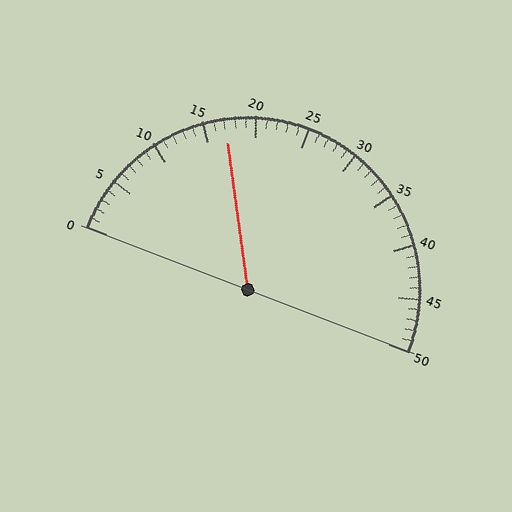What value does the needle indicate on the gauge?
The needle indicates approximately 17.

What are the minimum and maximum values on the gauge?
The gauge ranges from 0 to 50.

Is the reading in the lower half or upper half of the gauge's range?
The reading is in the lower half of the range (0 to 50).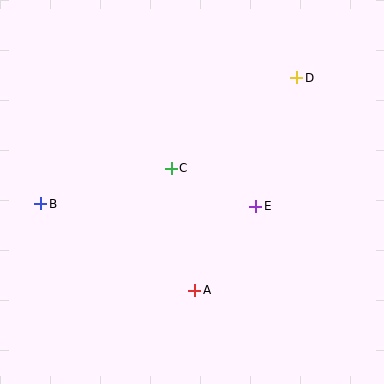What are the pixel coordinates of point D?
Point D is at (297, 78).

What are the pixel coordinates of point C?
Point C is at (171, 168).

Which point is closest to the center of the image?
Point C at (171, 168) is closest to the center.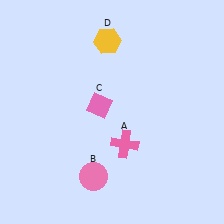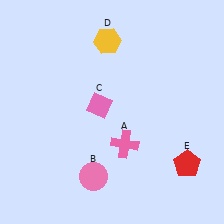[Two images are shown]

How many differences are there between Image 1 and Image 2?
There is 1 difference between the two images.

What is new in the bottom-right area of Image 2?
A red pentagon (E) was added in the bottom-right area of Image 2.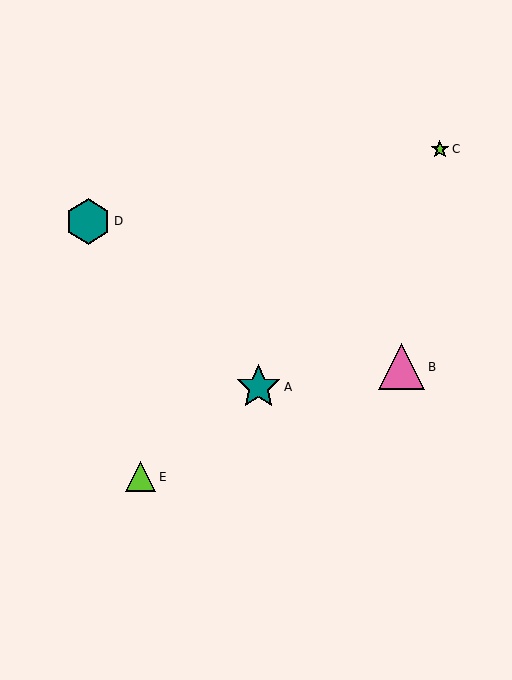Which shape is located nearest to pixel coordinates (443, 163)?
The lime star (labeled C) at (440, 149) is nearest to that location.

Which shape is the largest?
The pink triangle (labeled B) is the largest.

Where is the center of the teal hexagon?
The center of the teal hexagon is at (88, 222).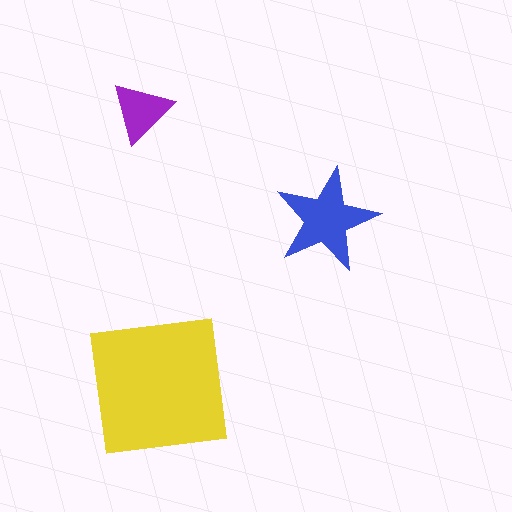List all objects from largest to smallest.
The yellow square, the blue star, the purple triangle.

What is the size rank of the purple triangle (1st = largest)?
3rd.